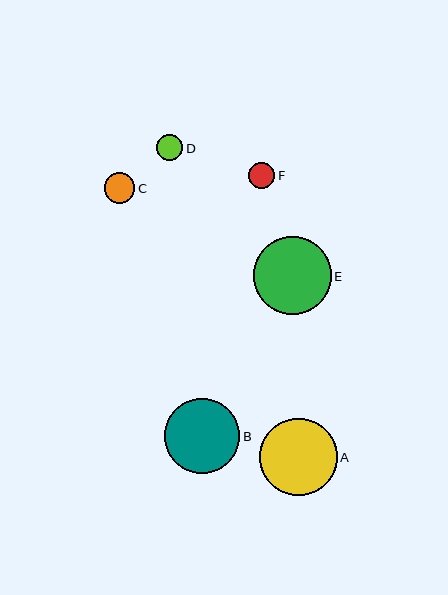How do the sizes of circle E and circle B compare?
Circle E and circle B are approximately the same size.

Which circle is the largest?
Circle E is the largest with a size of approximately 78 pixels.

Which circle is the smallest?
Circle F is the smallest with a size of approximately 26 pixels.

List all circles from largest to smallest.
From largest to smallest: E, A, B, C, D, F.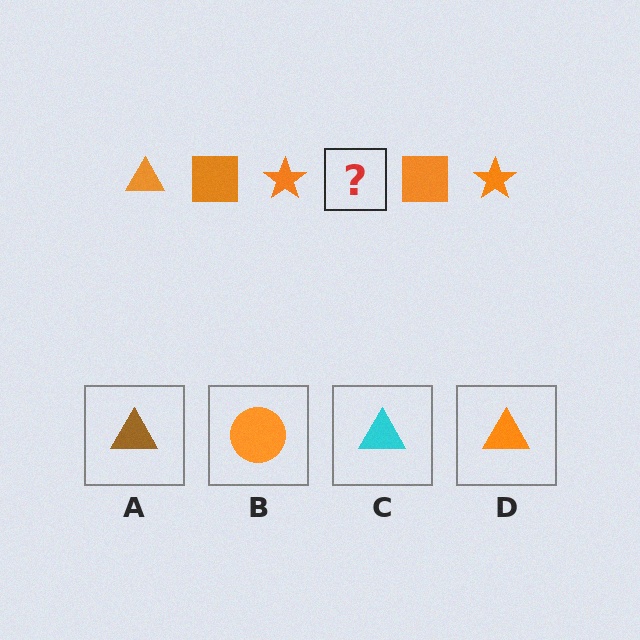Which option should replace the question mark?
Option D.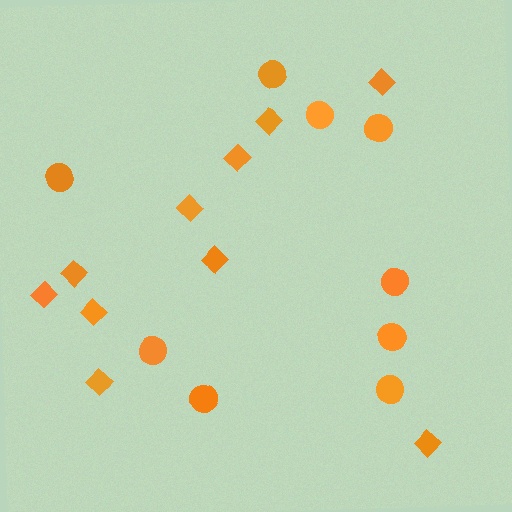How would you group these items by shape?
There are 2 groups: one group of circles (9) and one group of diamonds (10).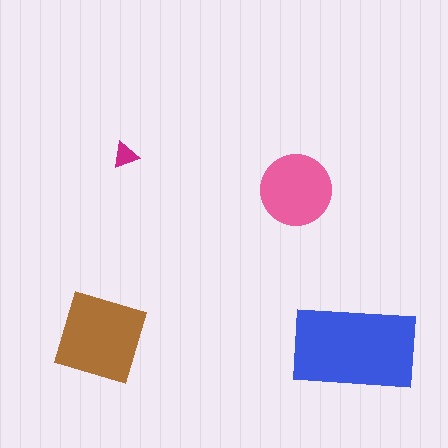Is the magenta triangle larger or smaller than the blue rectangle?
Smaller.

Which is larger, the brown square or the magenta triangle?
The brown square.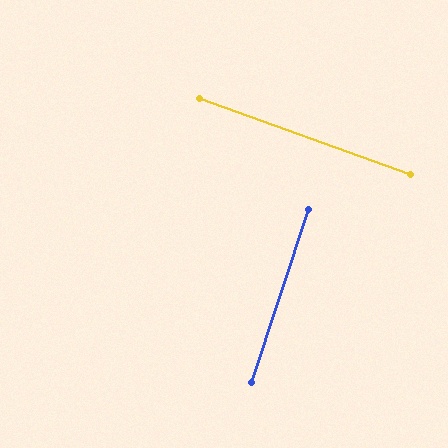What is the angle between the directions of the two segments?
Approximately 88 degrees.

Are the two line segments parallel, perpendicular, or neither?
Perpendicular — they meet at approximately 88°.